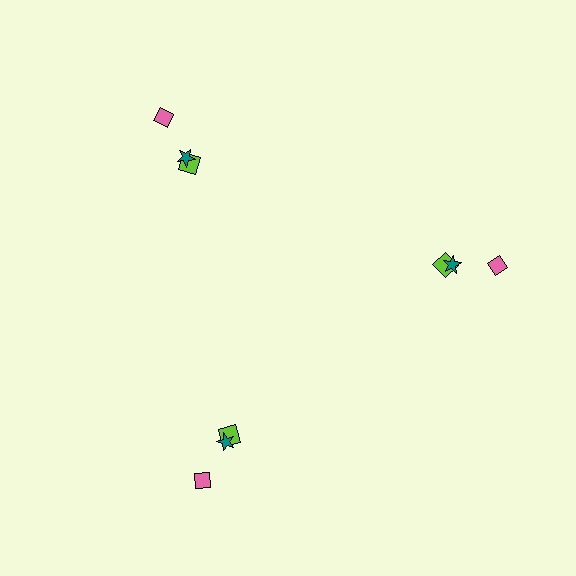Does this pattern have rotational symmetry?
Yes, this pattern has 3-fold rotational symmetry. It looks the same after rotating 120 degrees around the center.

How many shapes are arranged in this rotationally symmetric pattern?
There are 9 shapes, arranged in 3 groups of 3.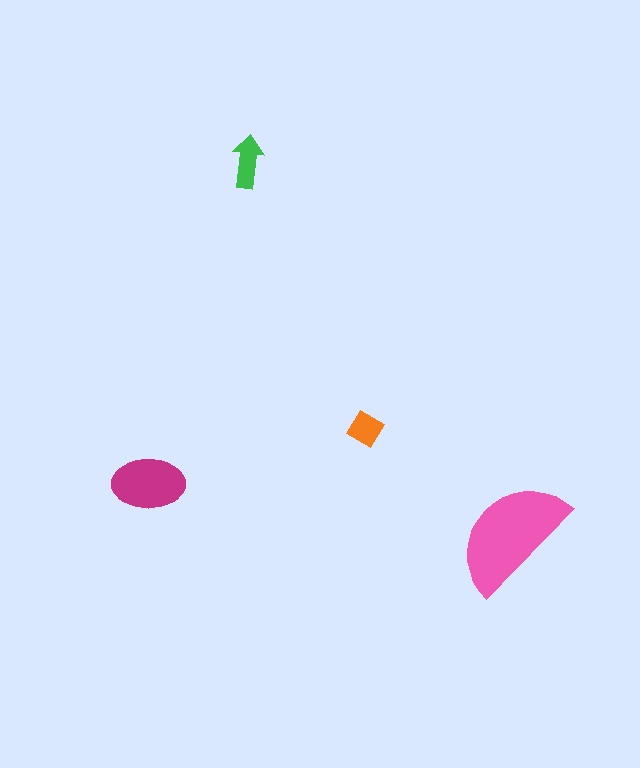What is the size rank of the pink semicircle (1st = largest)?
1st.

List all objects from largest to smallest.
The pink semicircle, the magenta ellipse, the green arrow, the orange diamond.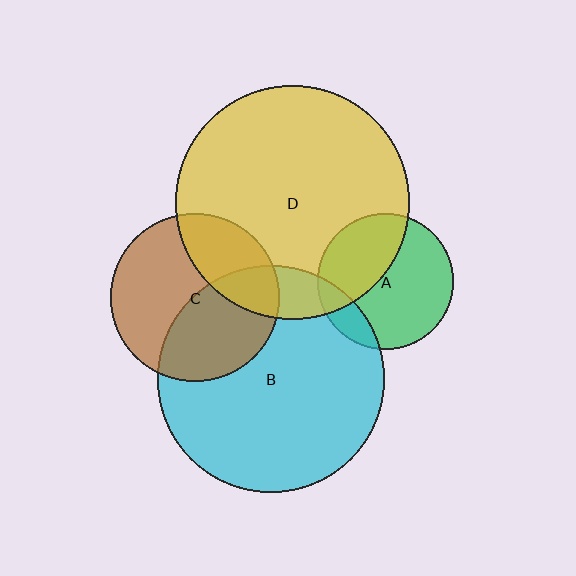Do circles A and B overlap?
Yes.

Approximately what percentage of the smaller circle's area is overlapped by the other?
Approximately 15%.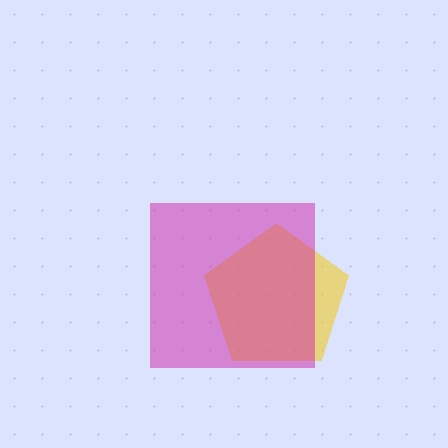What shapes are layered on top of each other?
The layered shapes are: a yellow pentagon, a magenta square.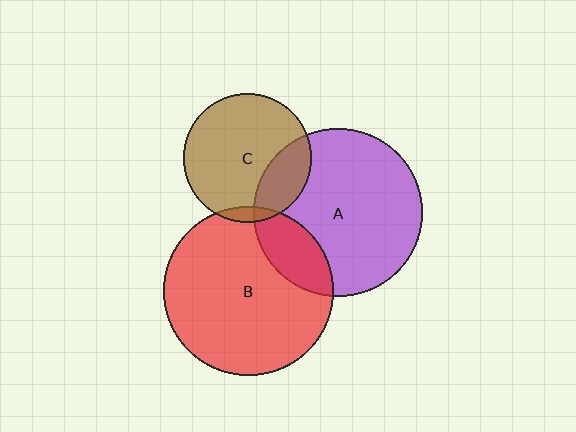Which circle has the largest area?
Circle B (red).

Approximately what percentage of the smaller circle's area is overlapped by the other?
Approximately 5%.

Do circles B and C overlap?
Yes.